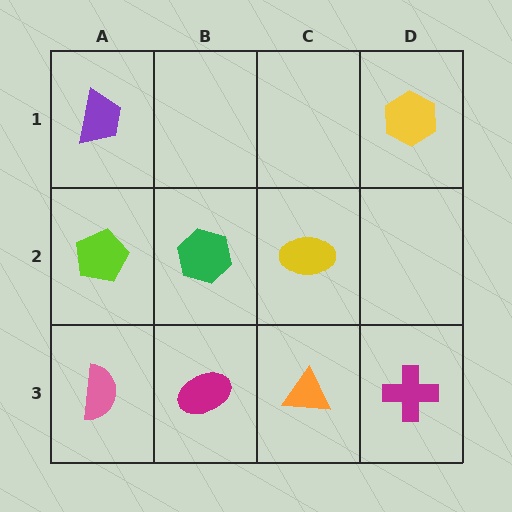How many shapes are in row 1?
2 shapes.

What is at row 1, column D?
A yellow hexagon.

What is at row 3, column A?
A pink semicircle.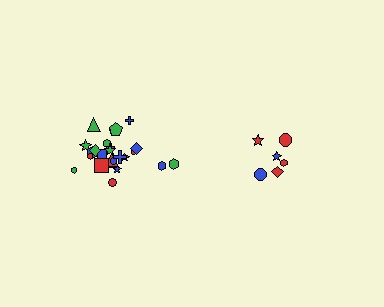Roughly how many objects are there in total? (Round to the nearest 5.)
Roughly 30 objects in total.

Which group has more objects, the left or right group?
The left group.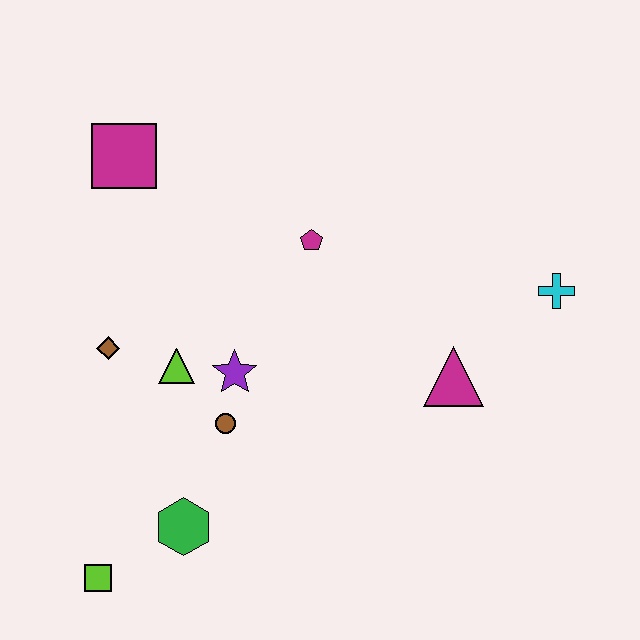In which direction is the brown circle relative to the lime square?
The brown circle is above the lime square.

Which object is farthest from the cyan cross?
The lime square is farthest from the cyan cross.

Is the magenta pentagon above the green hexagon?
Yes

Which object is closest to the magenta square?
The brown diamond is closest to the magenta square.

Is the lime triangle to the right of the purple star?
No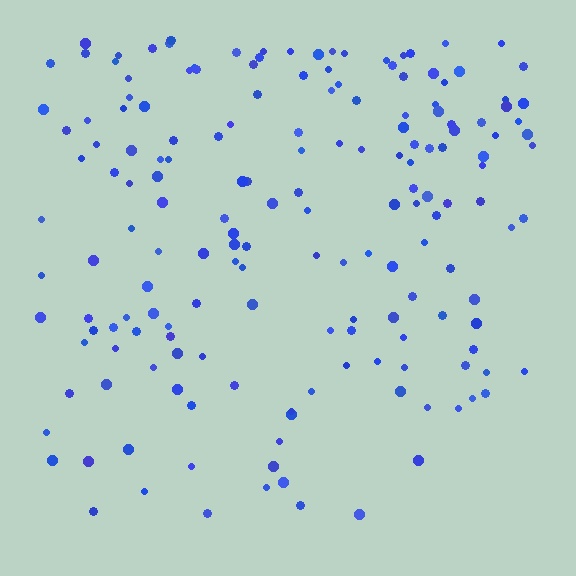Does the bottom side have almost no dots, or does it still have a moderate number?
Still a moderate number, just noticeably fewer than the top.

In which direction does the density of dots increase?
From bottom to top, with the top side densest.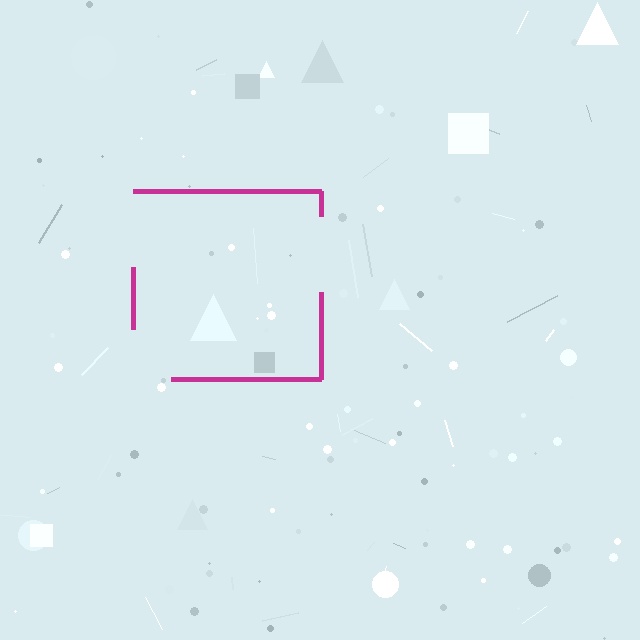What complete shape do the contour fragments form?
The contour fragments form a square.